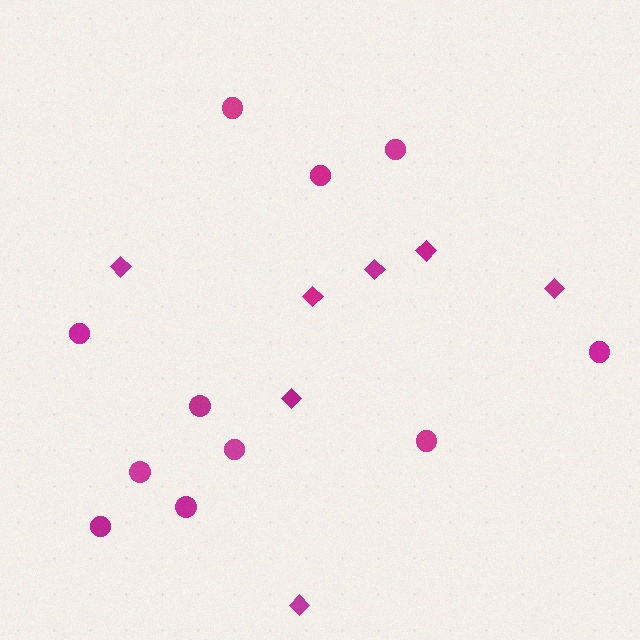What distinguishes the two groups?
There are 2 groups: one group of circles (11) and one group of diamonds (7).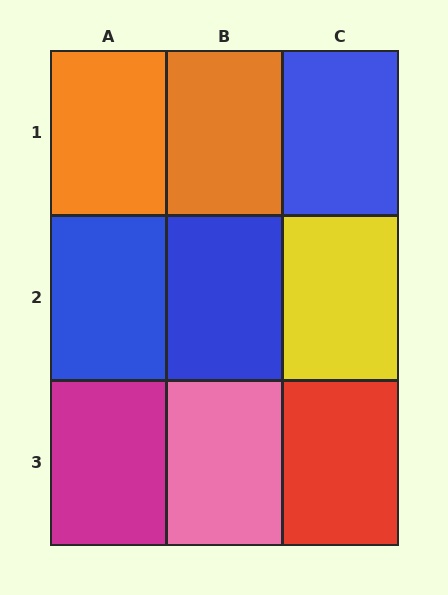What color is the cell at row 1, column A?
Orange.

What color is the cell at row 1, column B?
Orange.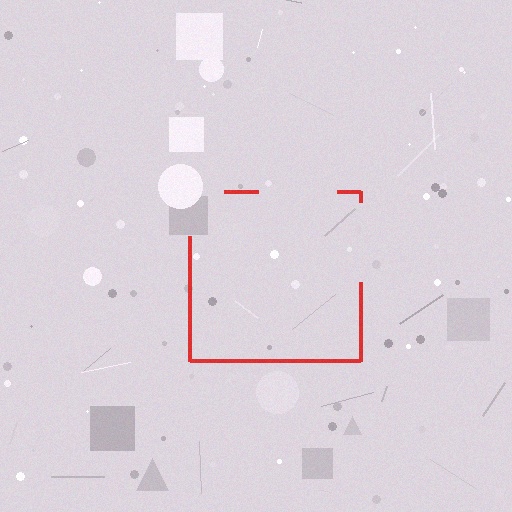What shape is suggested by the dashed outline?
The dashed outline suggests a square.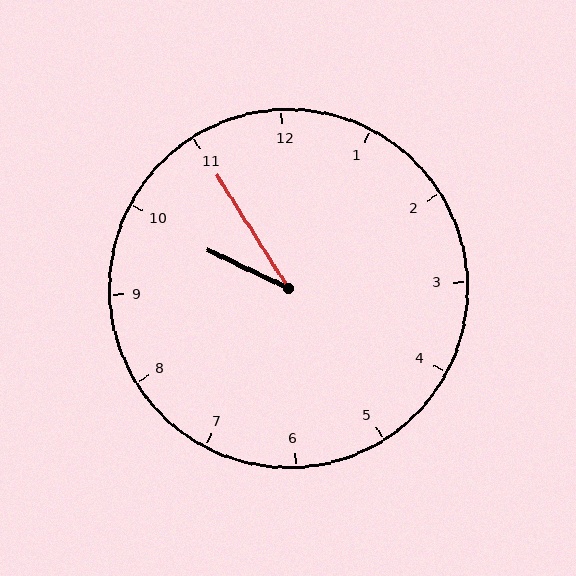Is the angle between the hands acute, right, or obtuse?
It is acute.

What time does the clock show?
9:55.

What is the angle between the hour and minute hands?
Approximately 32 degrees.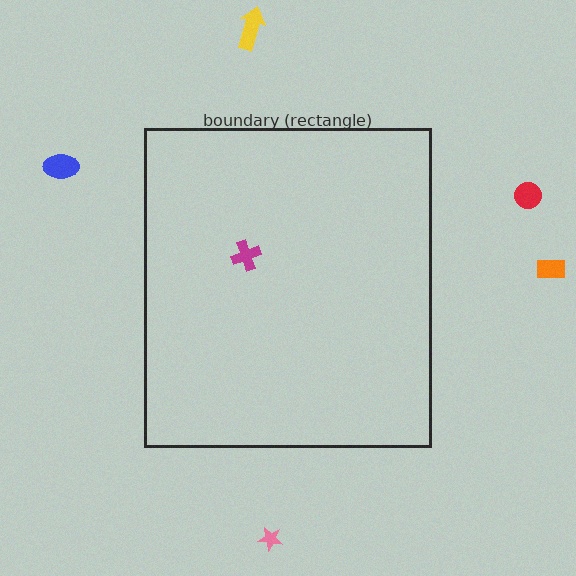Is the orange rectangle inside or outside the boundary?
Outside.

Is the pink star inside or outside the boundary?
Outside.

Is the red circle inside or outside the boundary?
Outside.